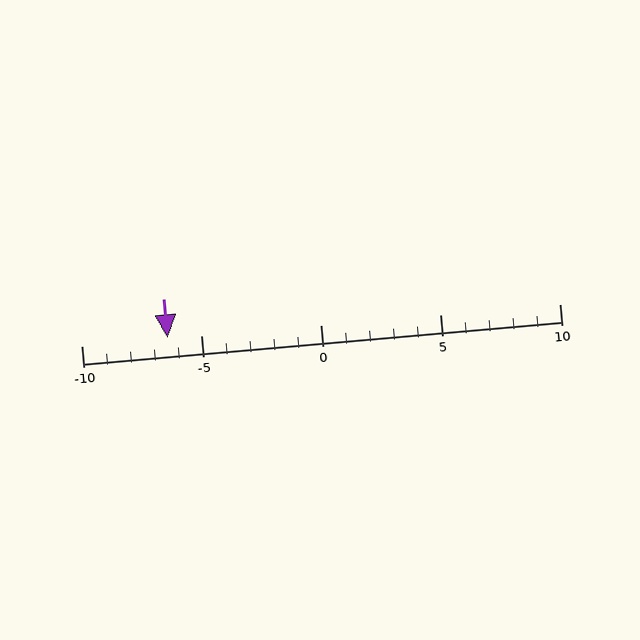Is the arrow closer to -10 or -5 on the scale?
The arrow is closer to -5.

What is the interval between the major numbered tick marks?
The major tick marks are spaced 5 units apart.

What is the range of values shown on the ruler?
The ruler shows values from -10 to 10.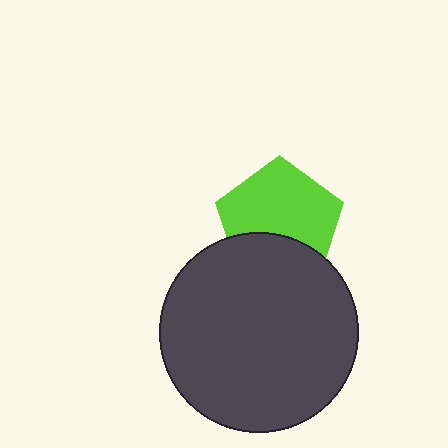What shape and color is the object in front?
The object in front is a dark gray circle.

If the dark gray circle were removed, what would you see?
You would see the complete lime pentagon.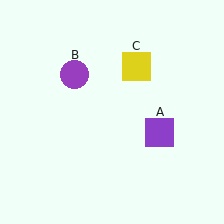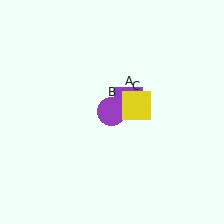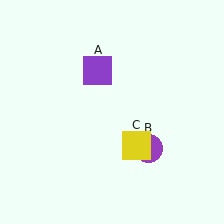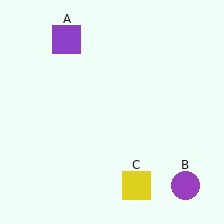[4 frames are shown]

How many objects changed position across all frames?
3 objects changed position: purple square (object A), purple circle (object B), yellow square (object C).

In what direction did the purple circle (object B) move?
The purple circle (object B) moved down and to the right.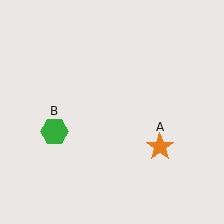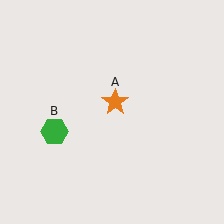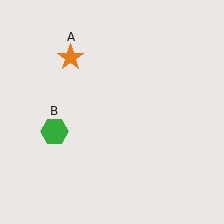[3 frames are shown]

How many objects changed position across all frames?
1 object changed position: orange star (object A).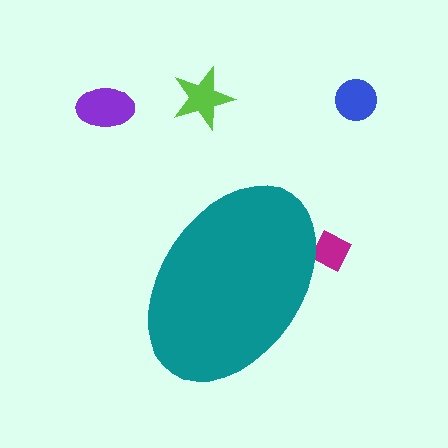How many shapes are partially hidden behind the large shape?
1 shape is partially hidden.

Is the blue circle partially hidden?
No, the blue circle is fully visible.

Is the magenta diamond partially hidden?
Yes, the magenta diamond is partially hidden behind the teal ellipse.